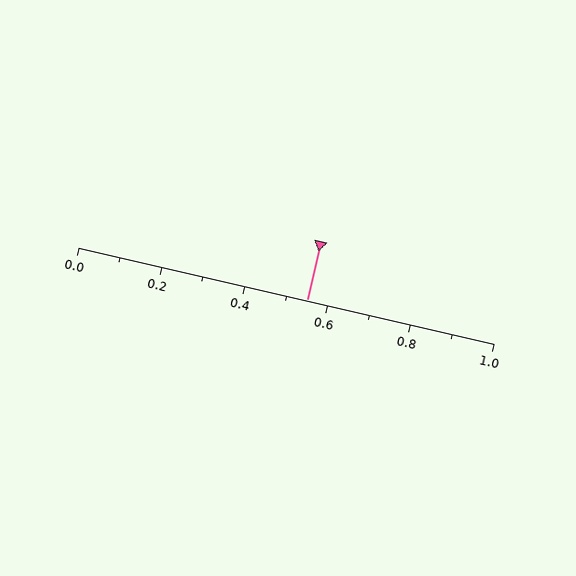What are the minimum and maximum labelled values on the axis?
The axis runs from 0.0 to 1.0.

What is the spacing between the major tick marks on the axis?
The major ticks are spaced 0.2 apart.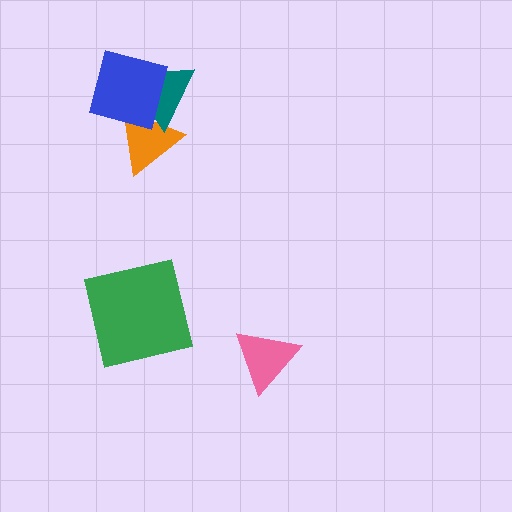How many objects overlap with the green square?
0 objects overlap with the green square.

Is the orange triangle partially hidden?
Yes, it is partially covered by another shape.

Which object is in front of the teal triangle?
The blue square is in front of the teal triangle.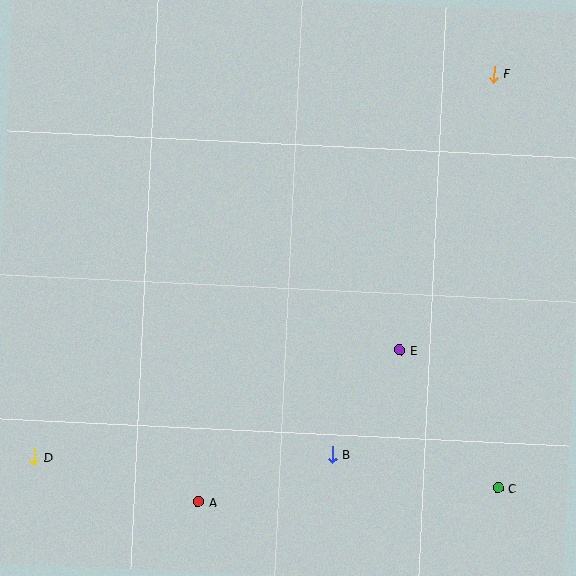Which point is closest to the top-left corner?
Point D is closest to the top-left corner.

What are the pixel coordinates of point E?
Point E is at (400, 350).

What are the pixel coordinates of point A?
Point A is at (198, 502).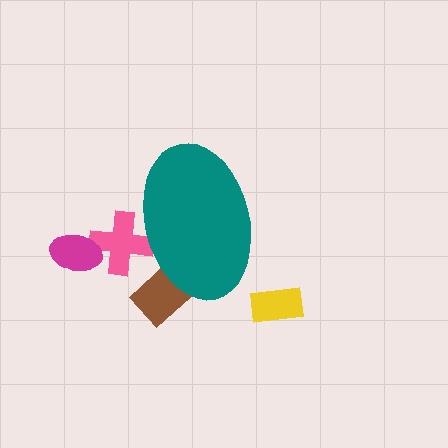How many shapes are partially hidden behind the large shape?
2 shapes are partially hidden.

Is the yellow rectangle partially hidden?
No, the yellow rectangle is fully visible.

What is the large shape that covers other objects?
A teal ellipse.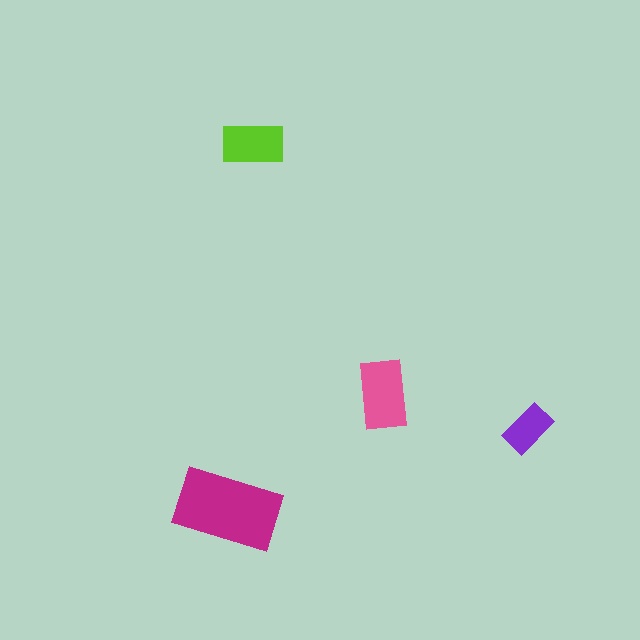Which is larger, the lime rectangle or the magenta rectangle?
The magenta one.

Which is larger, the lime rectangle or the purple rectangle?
The lime one.